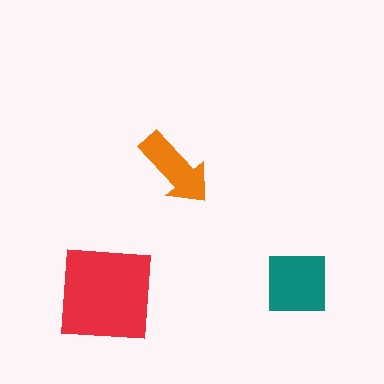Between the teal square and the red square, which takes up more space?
The red square.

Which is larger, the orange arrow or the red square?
The red square.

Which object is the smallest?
The orange arrow.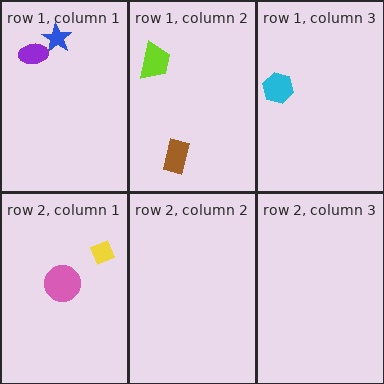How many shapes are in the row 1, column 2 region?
2.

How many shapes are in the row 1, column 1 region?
2.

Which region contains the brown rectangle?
The row 1, column 2 region.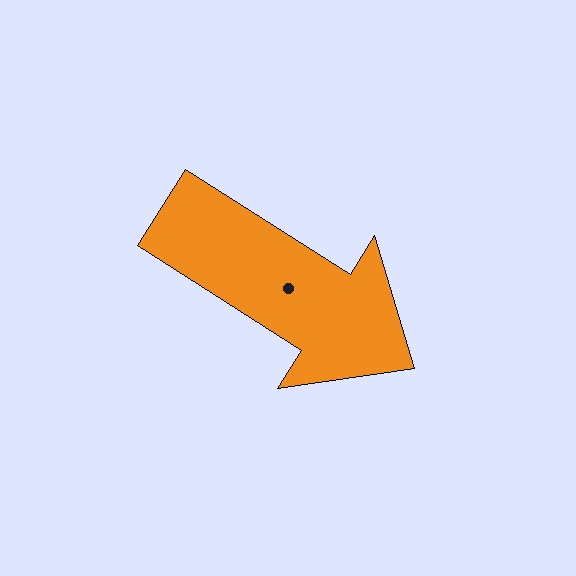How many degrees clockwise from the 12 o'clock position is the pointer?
Approximately 122 degrees.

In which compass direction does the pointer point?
Southeast.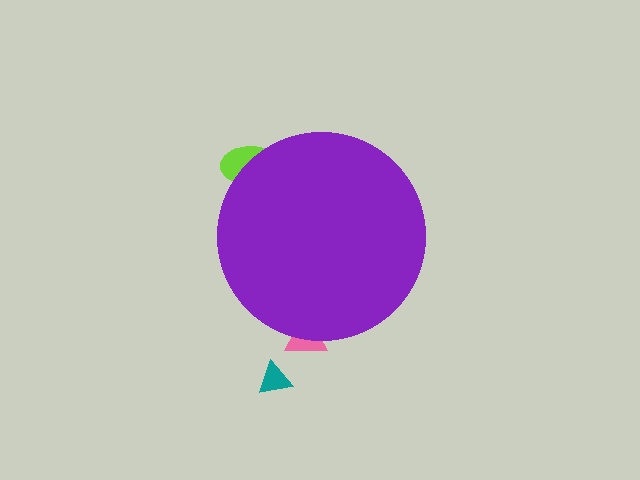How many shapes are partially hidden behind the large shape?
2 shapes are partially hidden.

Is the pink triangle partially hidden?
Yes, the pink triangle is partially hidden behind the purple circle.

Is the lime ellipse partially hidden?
Yes, the lime ellipse is partially hidden behind the purple circle.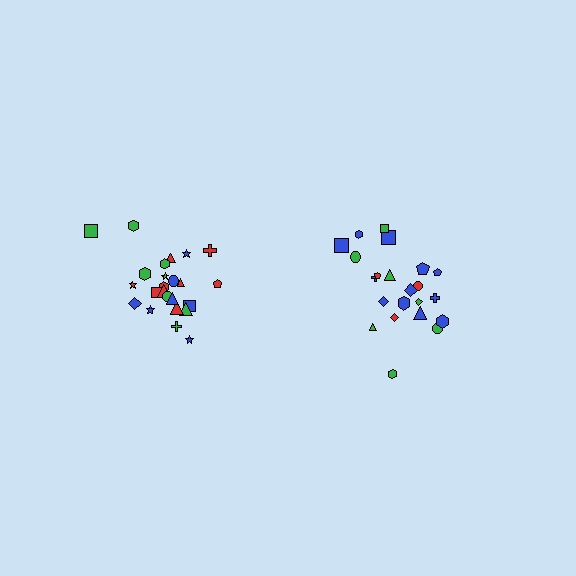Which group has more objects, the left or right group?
The left group.